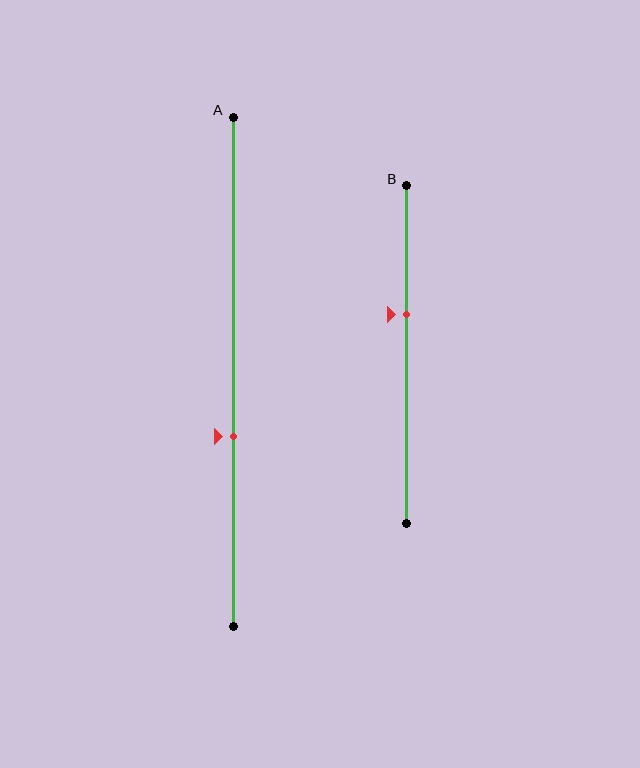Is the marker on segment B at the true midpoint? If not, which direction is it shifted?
No, the marker on segment B is shifted upward by about 12% of the segment length.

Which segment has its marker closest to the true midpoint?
Segment B has its marker closest to the true midpoint.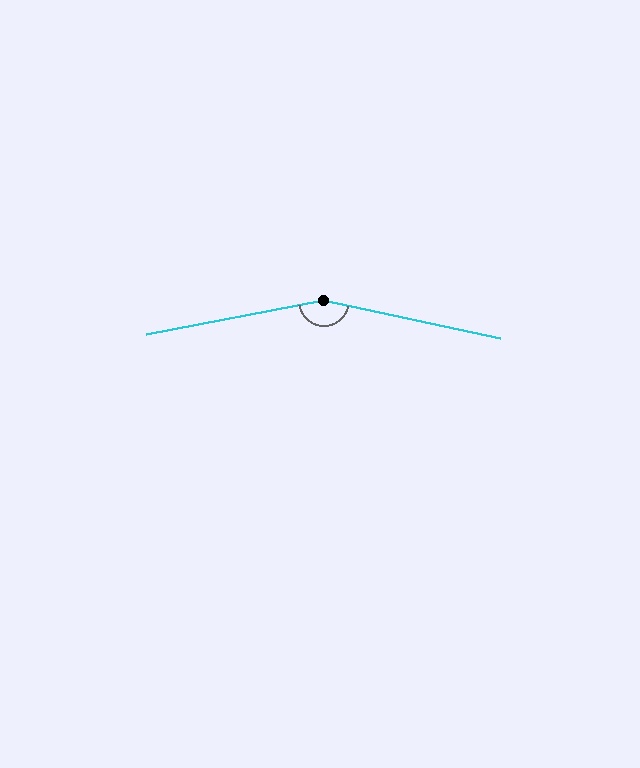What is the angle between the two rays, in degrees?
Approximately 157 degrees.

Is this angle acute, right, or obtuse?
It is obtuse.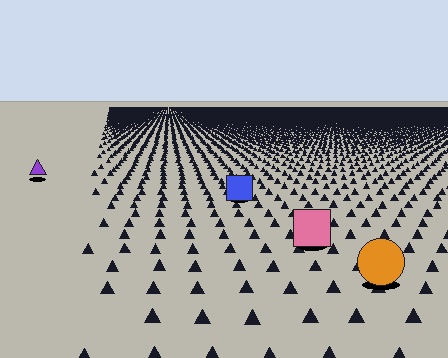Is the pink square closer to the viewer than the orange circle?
No. The orange circle is closer — you can tell from the texture gradient: the ground texture is coarser near it.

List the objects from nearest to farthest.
From nearest to farthest: the orange circle, the pink square, the blue square, the purple triangle.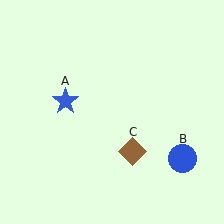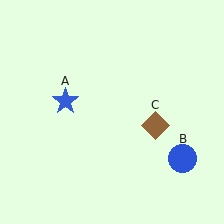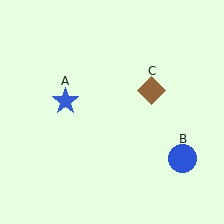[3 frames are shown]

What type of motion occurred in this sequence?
The brown diamond (object C) rotated counterclockwise around the center of the scene.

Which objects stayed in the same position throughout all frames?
Blue star (object A) and blue circle (object B) remained stationary.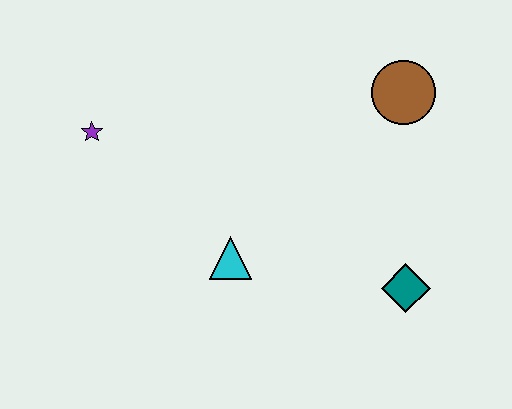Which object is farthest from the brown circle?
The purple star is farthest from the brown circle.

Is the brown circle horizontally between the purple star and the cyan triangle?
No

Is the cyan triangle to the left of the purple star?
No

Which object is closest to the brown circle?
The teal diamond is closest to the brown circle.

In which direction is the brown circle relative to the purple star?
The brown circle is to the right of the purple star.